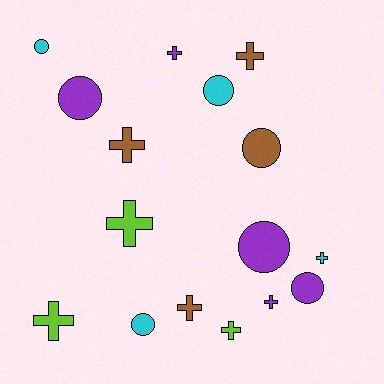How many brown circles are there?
There is 1 brown circle.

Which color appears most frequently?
Purple, with 5 objects.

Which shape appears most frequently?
Cross, with 9 objects.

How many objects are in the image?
There are 16 objects.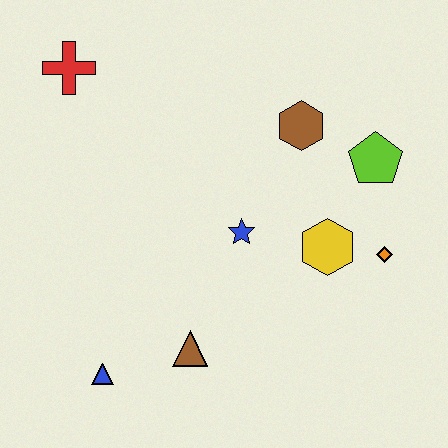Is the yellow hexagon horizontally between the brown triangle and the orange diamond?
Yes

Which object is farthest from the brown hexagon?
The blue triangle is farthest from the brown hexagon.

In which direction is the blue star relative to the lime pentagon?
The blue star is to the left of the lime pentagon.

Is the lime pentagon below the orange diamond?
No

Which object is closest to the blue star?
The yellow hexagon is closest to the blue star.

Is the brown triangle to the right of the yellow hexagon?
No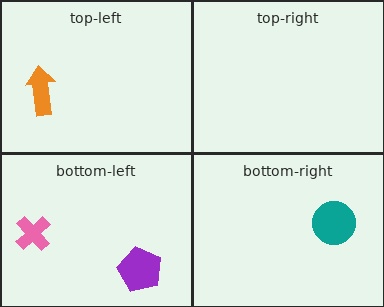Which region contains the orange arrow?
The top-left region.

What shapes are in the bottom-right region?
The teal circle.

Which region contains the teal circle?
The bottom-right region.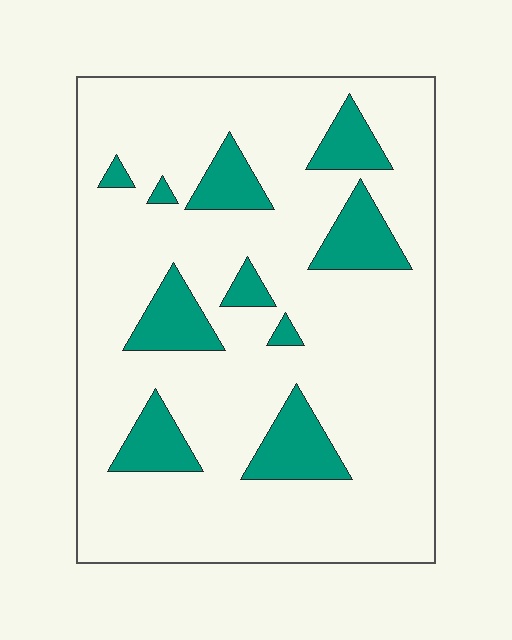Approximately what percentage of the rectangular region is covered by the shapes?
Approximately 15%.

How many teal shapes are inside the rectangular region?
10.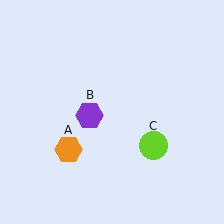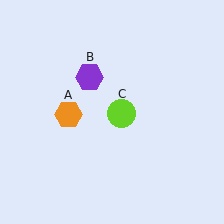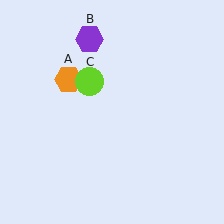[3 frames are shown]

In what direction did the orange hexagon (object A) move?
The orange hexagon (object A) moved up.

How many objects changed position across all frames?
3 objects changed position: orange hexagon (object A), purple hexagon (object B), lime circle (object C).